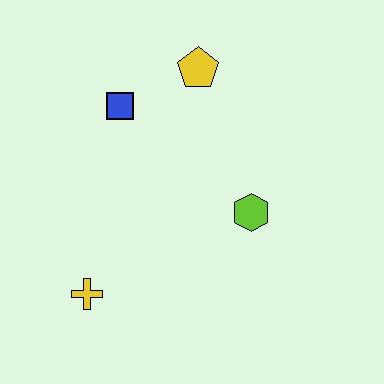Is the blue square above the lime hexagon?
Yes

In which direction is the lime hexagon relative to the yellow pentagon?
The lime hexagon is below the yellow pentagon.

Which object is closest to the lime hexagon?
The yellow pentagon is closest to the lime hexagon.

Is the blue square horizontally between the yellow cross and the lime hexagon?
Yes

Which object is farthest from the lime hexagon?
The yellow cross is farthest from the lime hexagon.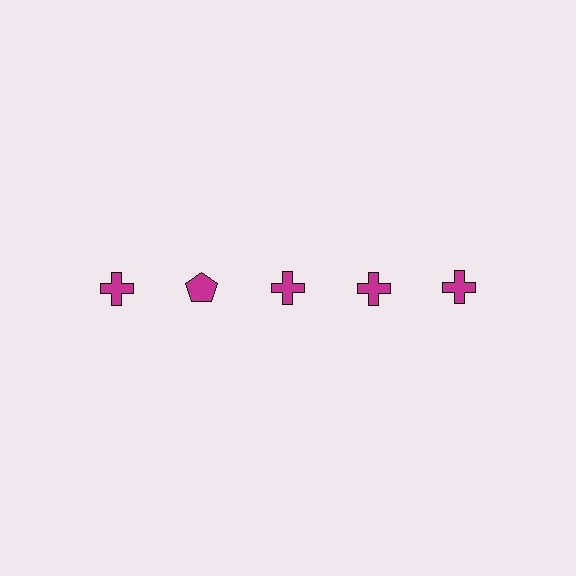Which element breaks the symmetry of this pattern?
The magenta pentagon in the top row, second from left column breaks the symmetry. All other shapes are magenta crosses.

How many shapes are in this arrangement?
There are 5 shapes arranged in a grid pattern.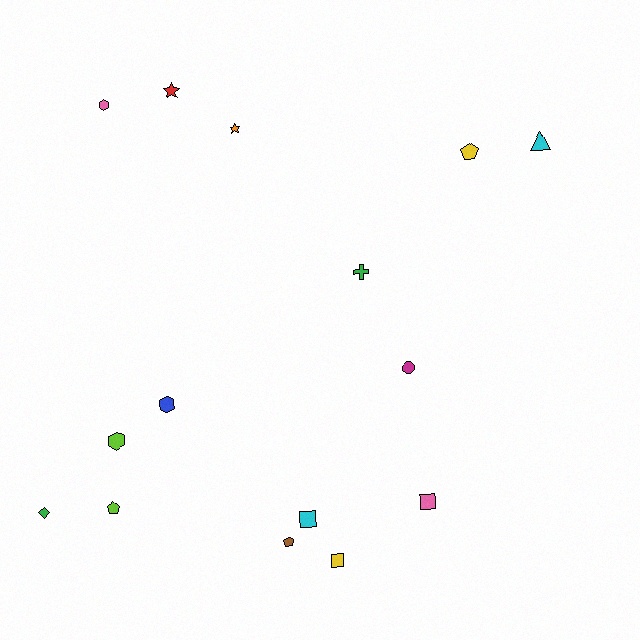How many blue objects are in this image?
There is 1 blue object.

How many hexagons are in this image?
There are 3 hexagons.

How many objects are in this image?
There are 15 objects.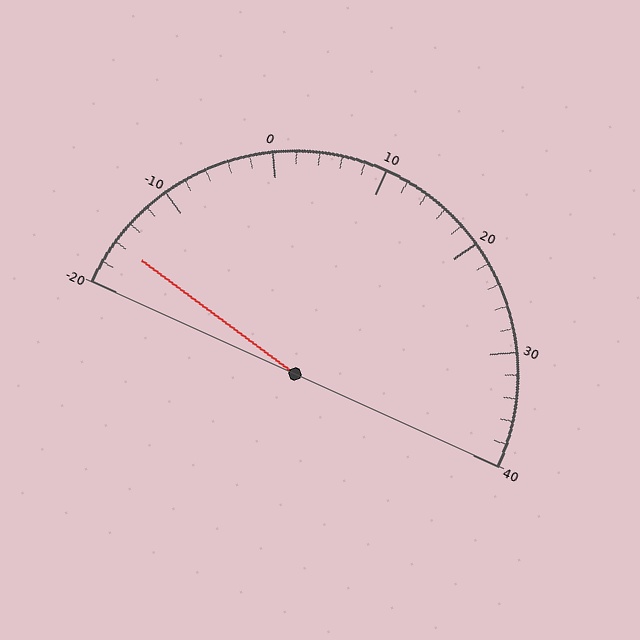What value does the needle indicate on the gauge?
The needle indicates approximately -16.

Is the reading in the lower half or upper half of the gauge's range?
The reading is in the lower half of the range (-20 to 40).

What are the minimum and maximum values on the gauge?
The gauge ranges from -20 to 40.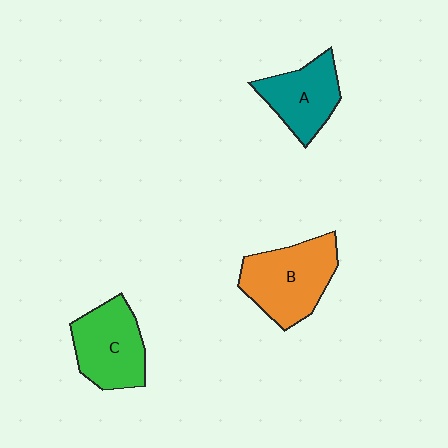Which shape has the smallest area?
Shape A (teal).